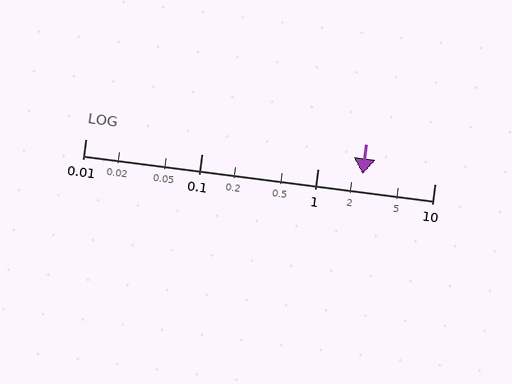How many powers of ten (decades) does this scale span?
The scale spans 3 decades, from 0.01 to 10.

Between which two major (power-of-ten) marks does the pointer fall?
The pointer is between 1 and 10.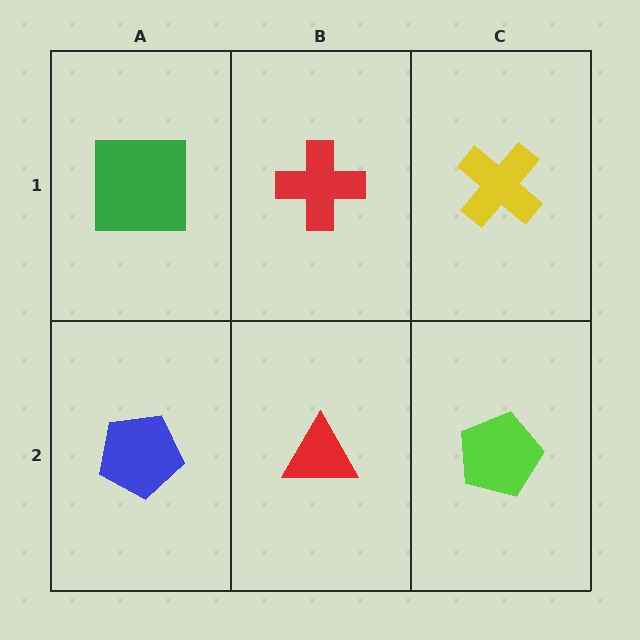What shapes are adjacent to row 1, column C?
A lime pentagon (row 2, column C), a red cross (row 1, column B).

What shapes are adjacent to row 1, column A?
A blue pentagon (row 2, column A), a red cross (row 1, column B).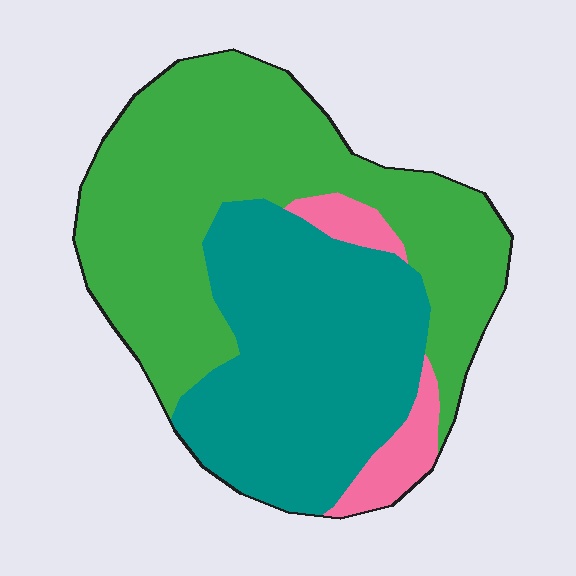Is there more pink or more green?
Green.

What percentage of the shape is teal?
Teal takes up about two fifths (2/5) of the shape.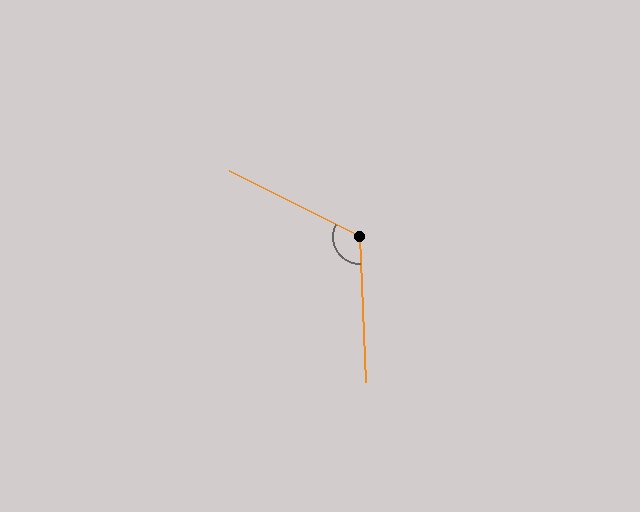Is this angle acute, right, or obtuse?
It is obtuse.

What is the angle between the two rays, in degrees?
Approximately 119 degrees.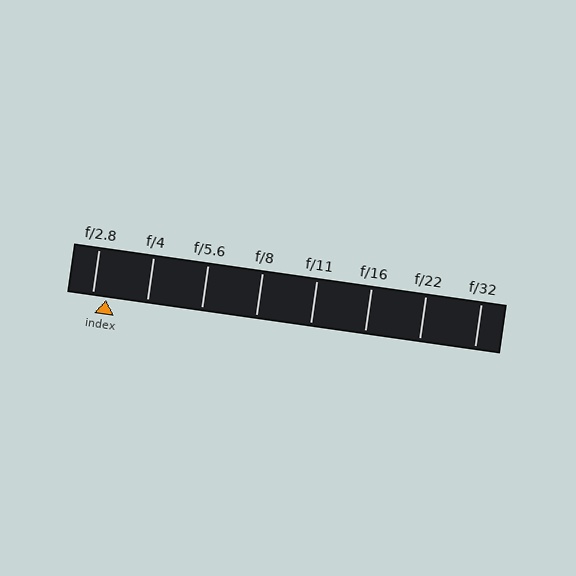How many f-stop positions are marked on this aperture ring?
There are 8 f-stop positions marked.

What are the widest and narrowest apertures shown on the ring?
The widest aperture shown is f/2.8 and the narrowest is f/32.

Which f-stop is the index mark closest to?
The index mark is closest to f/2.8.